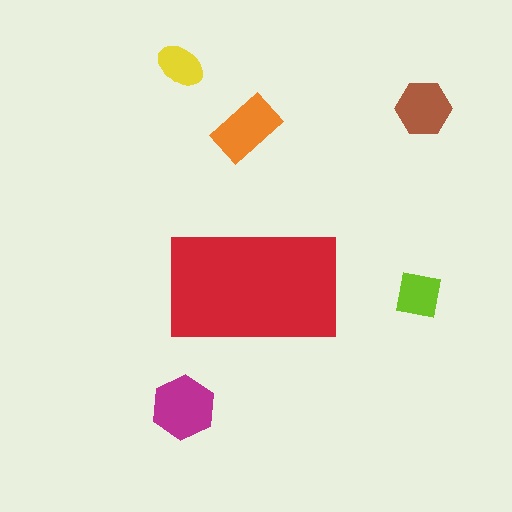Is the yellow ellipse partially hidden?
No, the yellow ellipse is fully visible.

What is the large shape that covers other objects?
A red rectangle.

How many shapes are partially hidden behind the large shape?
0 shapes are partially hidden.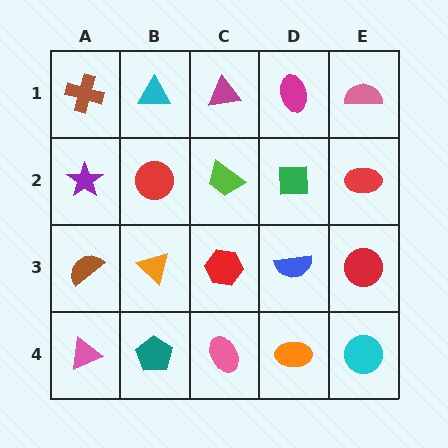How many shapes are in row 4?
5 shapes.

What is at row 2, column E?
A red ellipse.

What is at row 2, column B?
A red circle.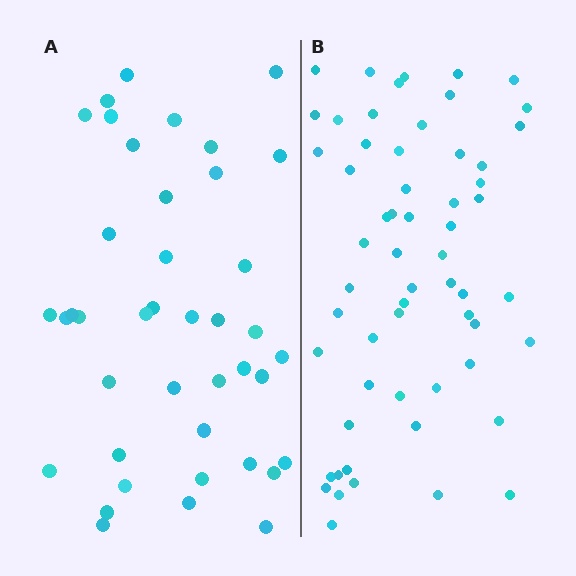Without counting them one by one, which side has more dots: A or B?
Region B (the right region) has more dots.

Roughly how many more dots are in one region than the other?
Region B has approximately 20 more dots than region A.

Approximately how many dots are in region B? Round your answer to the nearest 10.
About 60 dots. (The exact count is 59, which rounds to 60.)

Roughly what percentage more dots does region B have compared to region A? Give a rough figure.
About 45% more.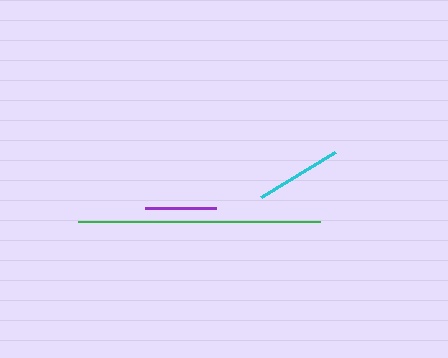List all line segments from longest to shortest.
From longest to shortest: green, cyan, purple.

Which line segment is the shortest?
The purple line is the shortest at approximately 71 pixels.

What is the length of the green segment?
The green segment is approximately 241 pixels long.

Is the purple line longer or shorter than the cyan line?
The cyan line is longer than the purple line.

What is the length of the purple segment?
The purple segment is approximately 71 pixels long.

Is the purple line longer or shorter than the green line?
The green line is longer than the purple line.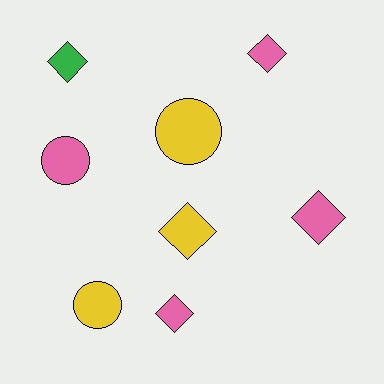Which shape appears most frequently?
Diamond, with 5 objects.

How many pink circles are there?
There is 1 pink circle.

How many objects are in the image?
There are 8 objects.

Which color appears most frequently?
Pink, with 4 objects.